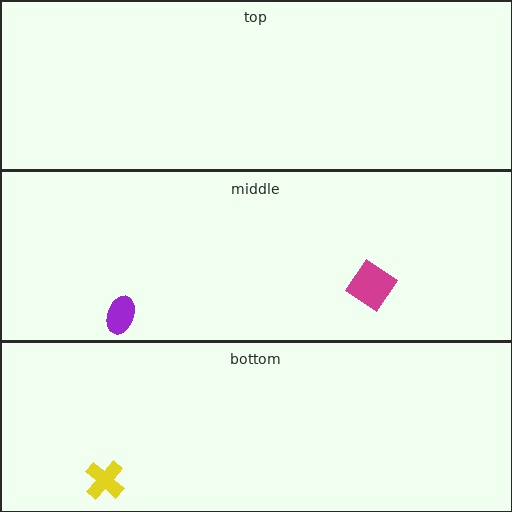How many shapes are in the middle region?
2.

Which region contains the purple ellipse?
The middle region.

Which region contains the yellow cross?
The bottom region.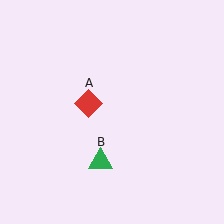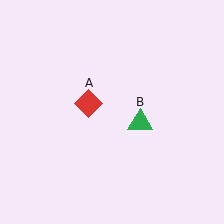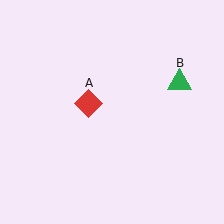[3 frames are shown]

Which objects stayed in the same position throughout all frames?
Red diamond (object A) remained stationary.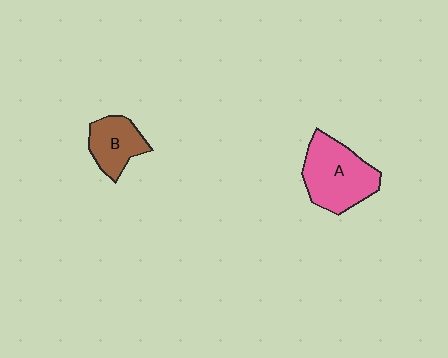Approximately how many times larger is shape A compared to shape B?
Approximately 1.6 times.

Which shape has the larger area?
Shape A (pink).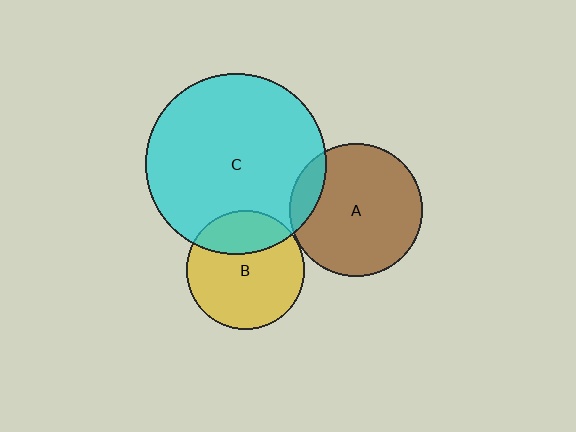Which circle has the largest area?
Circle C (cyan).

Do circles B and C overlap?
Yes.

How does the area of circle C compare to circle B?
Approximately 2.4 times.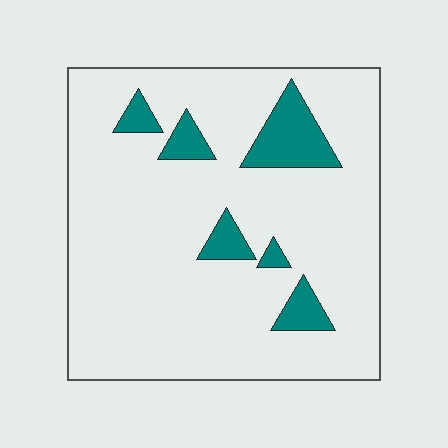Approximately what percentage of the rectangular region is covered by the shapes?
Approximately 10%.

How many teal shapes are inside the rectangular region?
6.